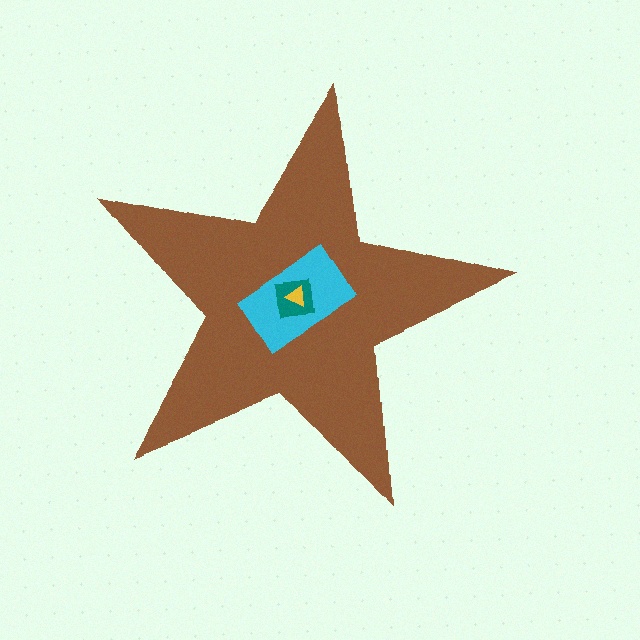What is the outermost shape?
The brown star.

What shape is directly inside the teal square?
The yellow triangle.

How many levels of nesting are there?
4.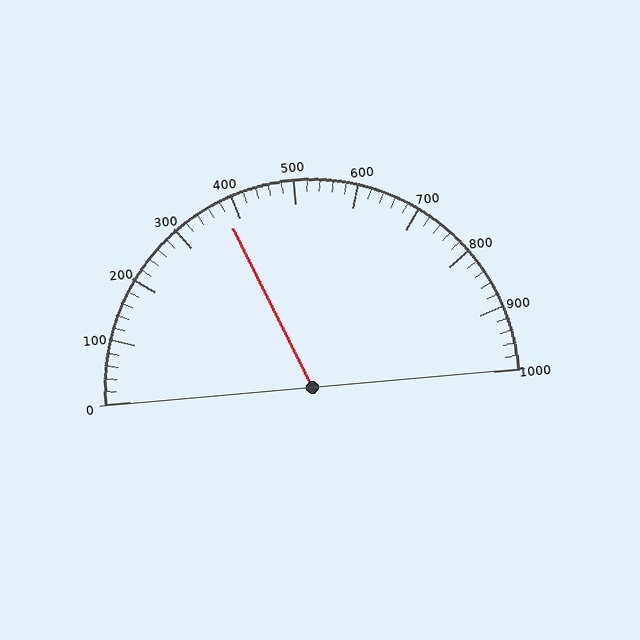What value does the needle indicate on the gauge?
The needle indicates approximately 380.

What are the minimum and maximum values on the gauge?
The gauge ranges from 0 to 1000.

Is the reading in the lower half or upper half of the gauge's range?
The reading is in the lower half of the range (0 to 1000).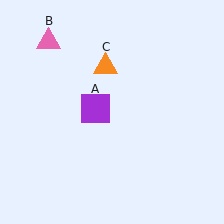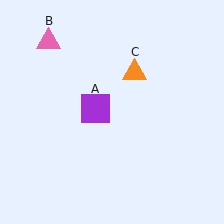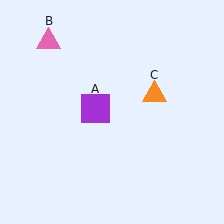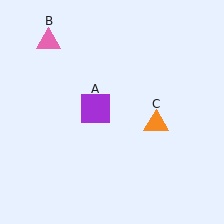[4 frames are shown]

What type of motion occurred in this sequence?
The orange triangle (object C) rotated clockwise around the center of the scene.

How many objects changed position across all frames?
1 object changed position: orange triangle (object C).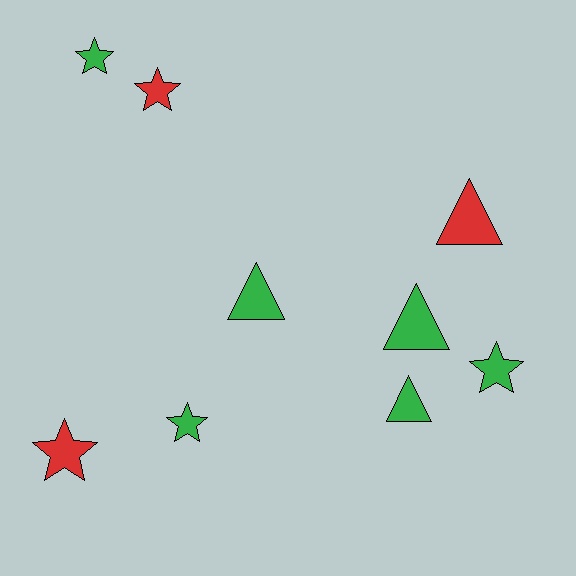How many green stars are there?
There are 3 green stars.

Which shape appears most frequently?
Star, with 5 objects.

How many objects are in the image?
There are 9 objects.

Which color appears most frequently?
Green, with 6 objects.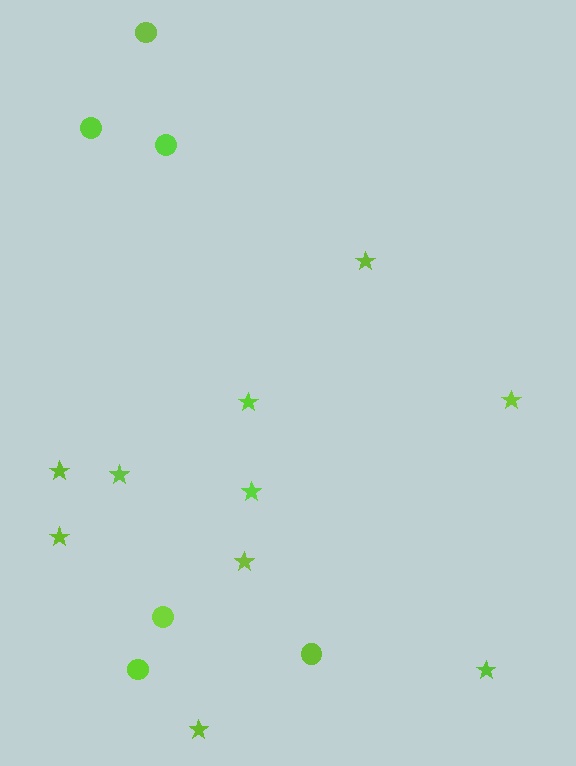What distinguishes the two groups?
There are 2 groups: one group of circles (6) and one group of stars (10).